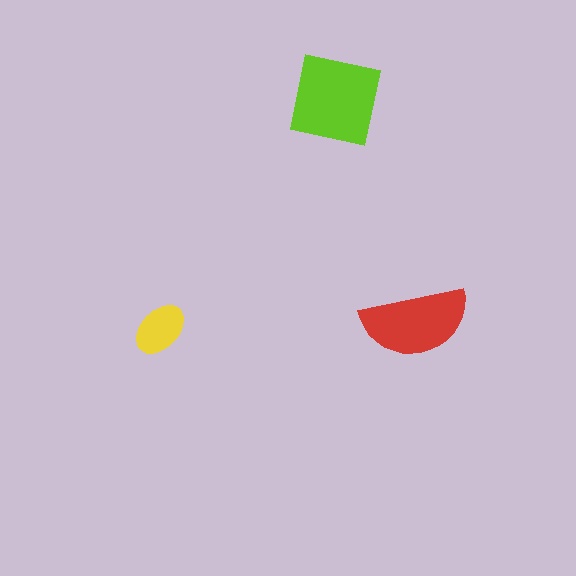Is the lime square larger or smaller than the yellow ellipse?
Larger.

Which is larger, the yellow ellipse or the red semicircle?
The red semicircle.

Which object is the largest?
The lime square.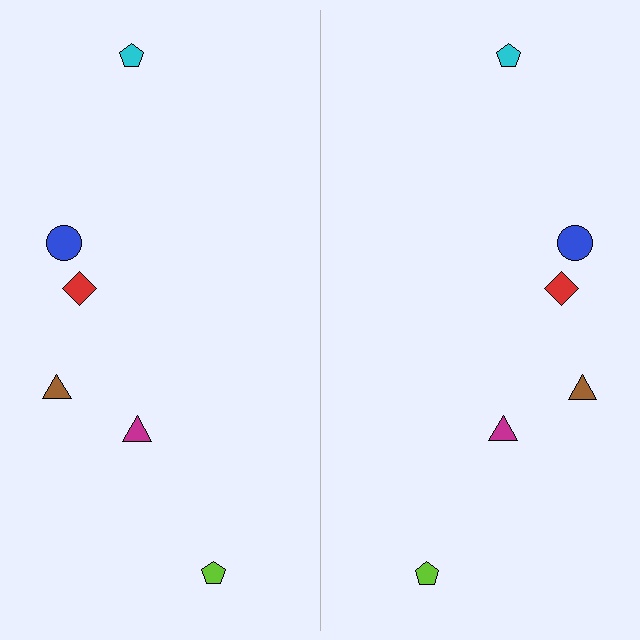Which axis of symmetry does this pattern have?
The pattern has a vertical axis of symmetry running through the center of the image.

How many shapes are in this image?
There are 12 shapes in this image.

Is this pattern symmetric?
Yes, this pattern has bilateral (reflection) symmetry.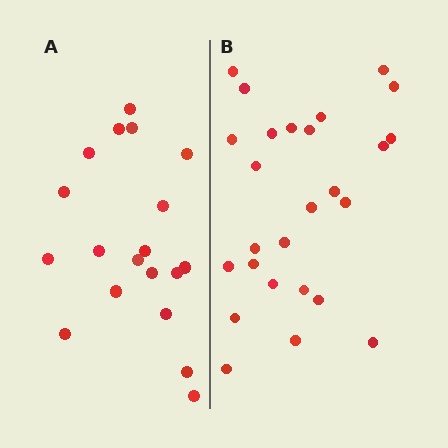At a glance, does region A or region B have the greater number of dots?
Region B (the right region) has more dots.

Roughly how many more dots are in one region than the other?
Region B has roughly 8 or so more dots than region A.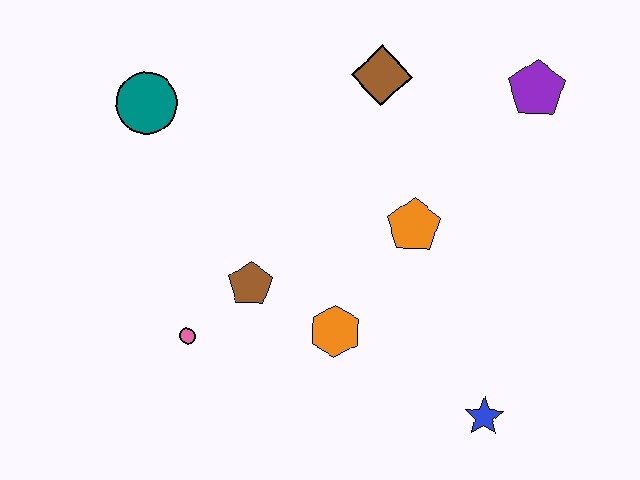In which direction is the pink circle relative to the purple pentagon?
The pink circle is to the left of the purple pentagon.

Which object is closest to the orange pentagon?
The orange hexagon is closest to the orange pentagon.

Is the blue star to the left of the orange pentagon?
No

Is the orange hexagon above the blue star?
Yes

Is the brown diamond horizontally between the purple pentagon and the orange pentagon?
No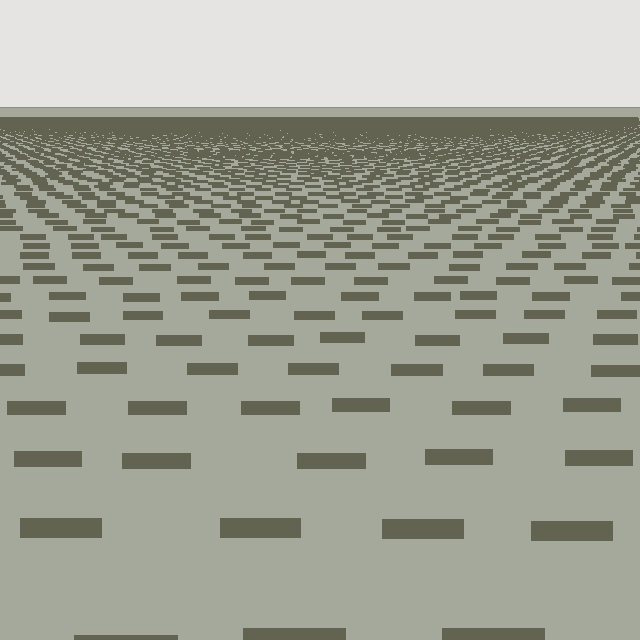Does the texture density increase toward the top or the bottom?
Density increases toward the top.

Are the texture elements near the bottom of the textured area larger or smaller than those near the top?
Larger. Near the bottom, elements are closer to the viewer and appear at a bigger on-screen size.